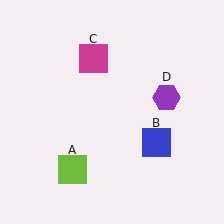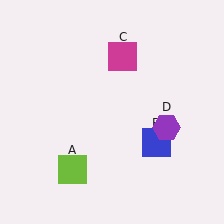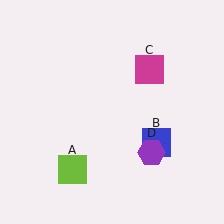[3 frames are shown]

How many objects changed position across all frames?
2 objects changed position: magenta square (object C), purple hexagon (object D).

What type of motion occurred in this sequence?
The magenta square (object C), purple hexagon (object D) rotated clockwise around the center of the scene.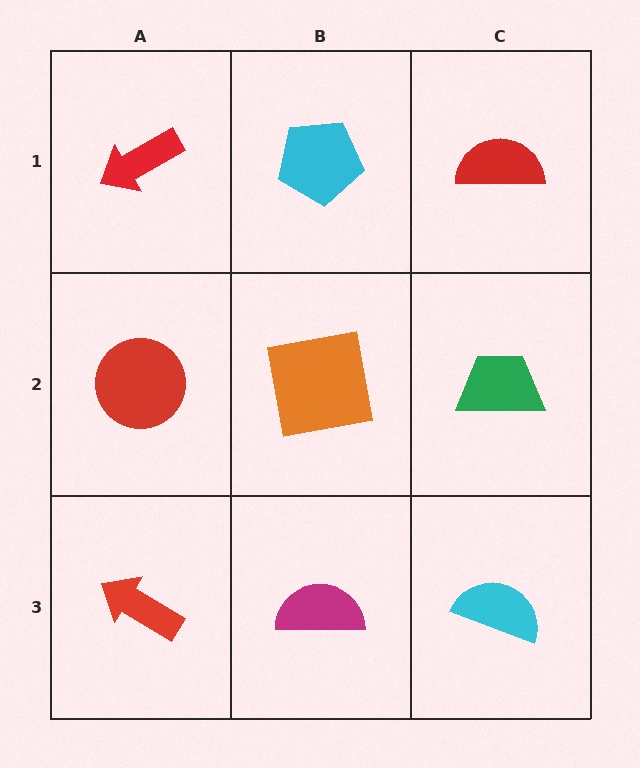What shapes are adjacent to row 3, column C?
A green trapezoid (row 2, column C), a magenta semicircle (row 3, column B).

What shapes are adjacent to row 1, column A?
A red circle (row 2, column A), a cyan pentagon (row 1, column B).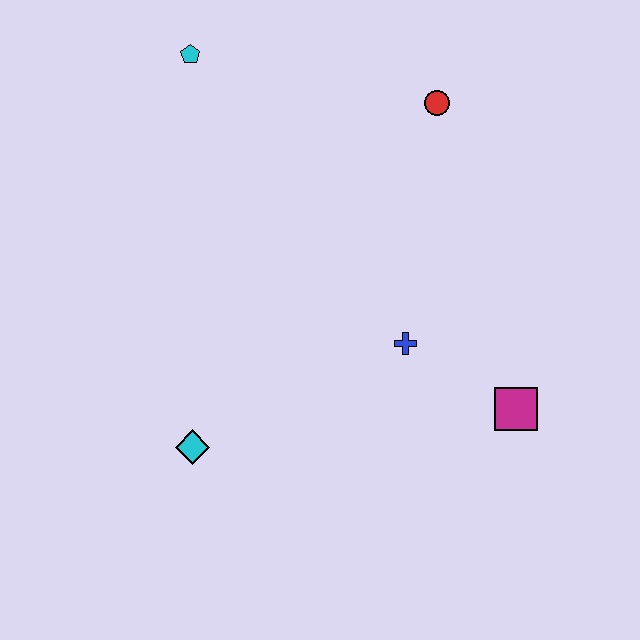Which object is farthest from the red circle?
The cyan diamond is farthest from the red circle.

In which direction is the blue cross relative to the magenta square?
The blue cross is to the left of the magenta square.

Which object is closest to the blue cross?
The magenta square is closest to the blue cross.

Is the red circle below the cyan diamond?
No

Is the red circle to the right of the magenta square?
No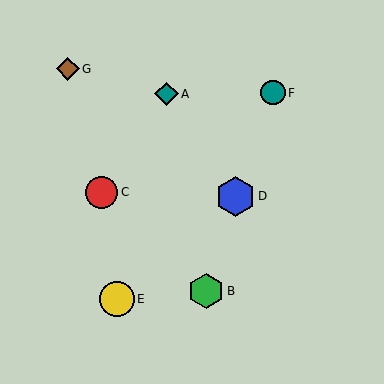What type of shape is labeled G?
Shape G is a brown diamond.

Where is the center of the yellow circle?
The center of the yellow circle is at (117, 299).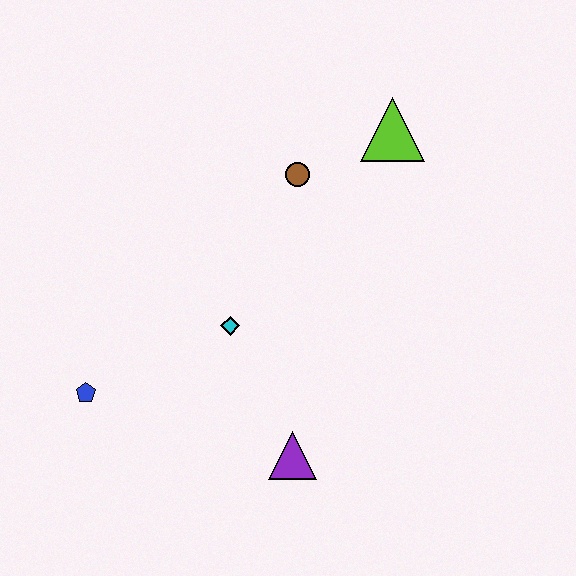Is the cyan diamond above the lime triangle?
No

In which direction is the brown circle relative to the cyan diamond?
The brown circle is above the cyan diamond.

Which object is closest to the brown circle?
The lime triangle is closest to the brown circle.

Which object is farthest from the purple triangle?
The lime triangle is farthest from the purple triangle.